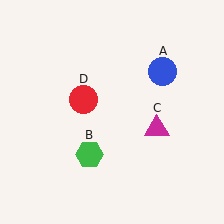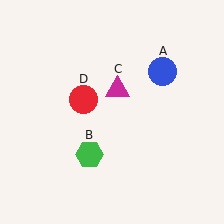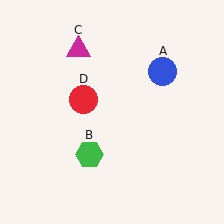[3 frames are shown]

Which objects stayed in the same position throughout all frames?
Blue circle (object A) and green hexagon (object B) and red circle (object D) remained stationary.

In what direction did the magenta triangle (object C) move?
The magenta triangle (object C) moved up and to the left.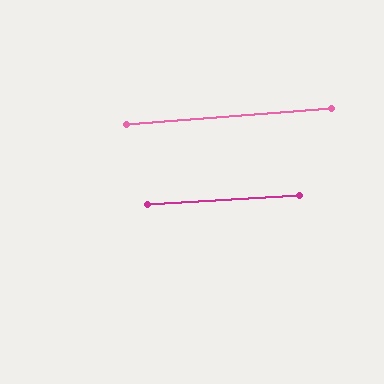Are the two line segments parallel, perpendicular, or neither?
Parallel — their directions differ by only 1.2°.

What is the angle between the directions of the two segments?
Approximately 1 degree.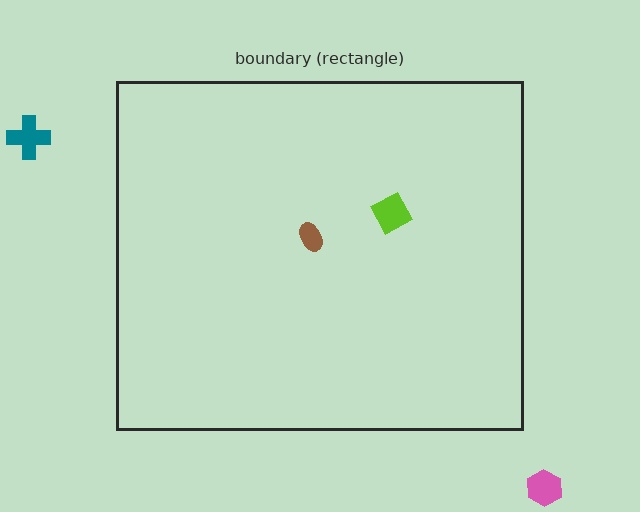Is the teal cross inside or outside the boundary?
Outside.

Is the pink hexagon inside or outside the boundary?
Outside.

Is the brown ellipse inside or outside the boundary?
Inside.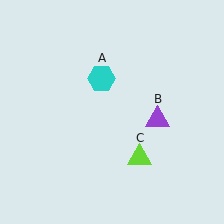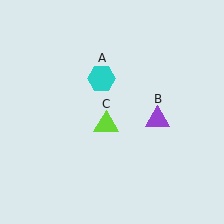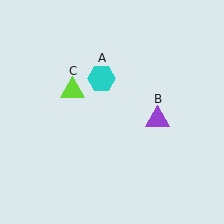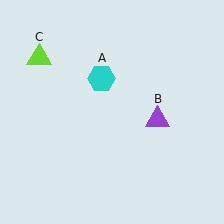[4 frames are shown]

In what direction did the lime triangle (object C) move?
The lime triangle (object C) moved up and to the left.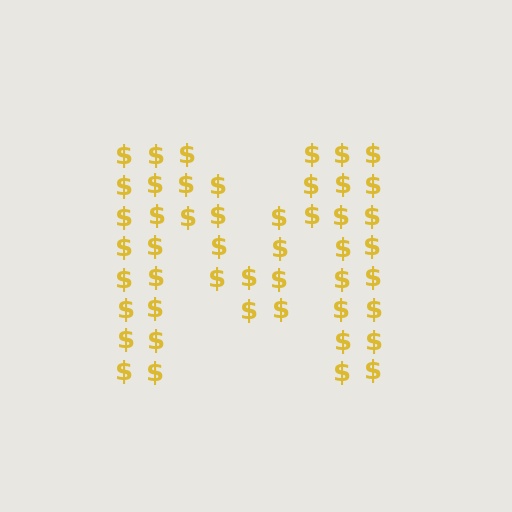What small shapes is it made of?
It is made of small dollar signs.